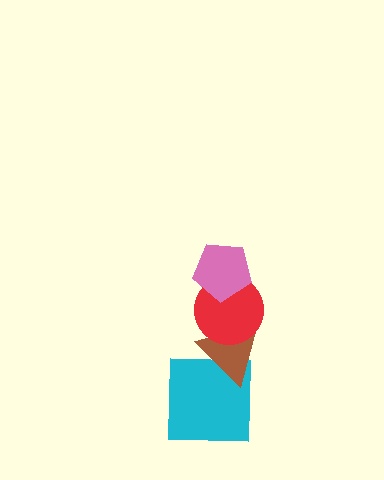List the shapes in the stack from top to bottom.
From top to bottom: the pink pentagon, the red circle, the brown triangle, the cyan square.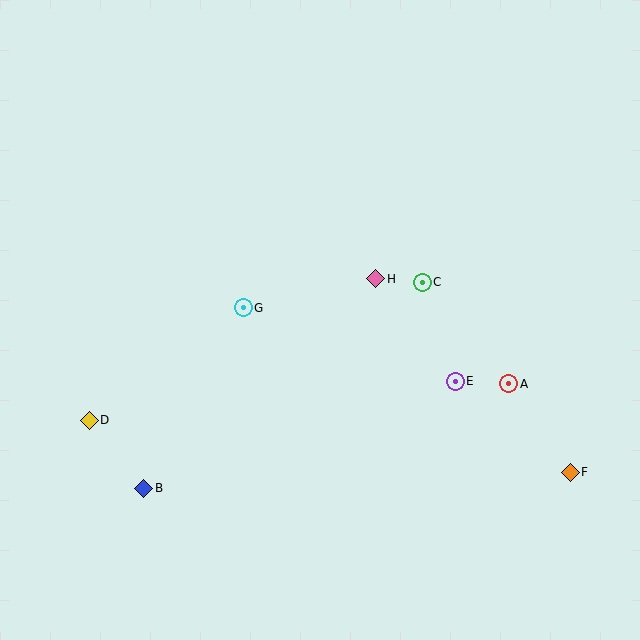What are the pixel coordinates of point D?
Point D is at (89, 420).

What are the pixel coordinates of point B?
Point B is at (144, 488).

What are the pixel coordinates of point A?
Point A is at (509, 384).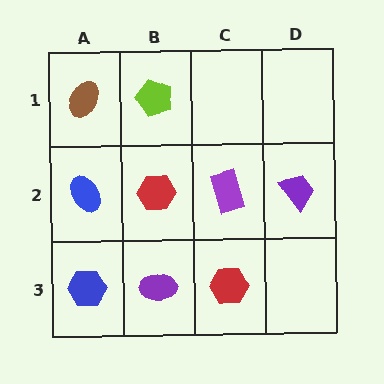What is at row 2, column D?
A purple trapezoid.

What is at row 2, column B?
A red hexagon.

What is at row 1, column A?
A brown ellipse.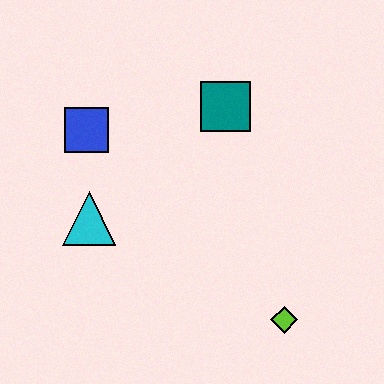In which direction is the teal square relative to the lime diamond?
The teal square is above the lime diamond.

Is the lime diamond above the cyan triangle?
No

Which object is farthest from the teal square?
The lime diamond is farthest from the teal square.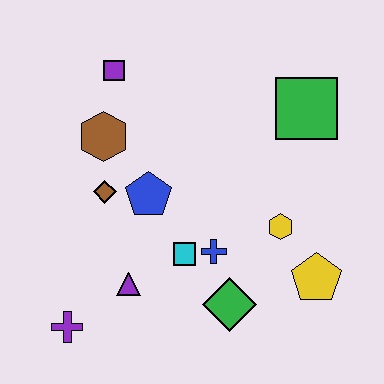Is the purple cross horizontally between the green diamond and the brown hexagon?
No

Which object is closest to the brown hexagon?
The brown diamond is closest to the brown hexagon.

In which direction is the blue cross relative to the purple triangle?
The blue cross is to the right of the purple triangle.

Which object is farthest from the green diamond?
The purple square is farthest from the green diamond.